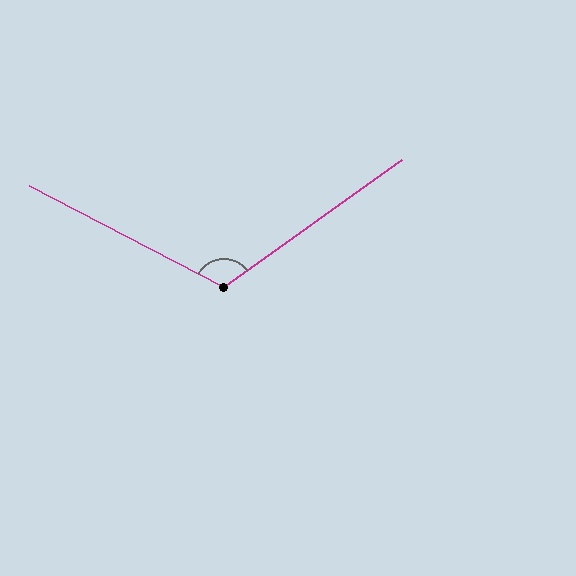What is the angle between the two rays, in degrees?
Approximately 117 degrees.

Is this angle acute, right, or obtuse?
It is obtuse.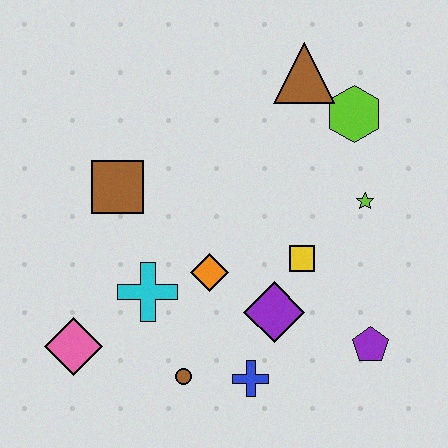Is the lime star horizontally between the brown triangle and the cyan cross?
No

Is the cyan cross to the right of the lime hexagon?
No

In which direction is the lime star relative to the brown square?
The lime star is to the right of the brown square.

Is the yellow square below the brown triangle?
Yes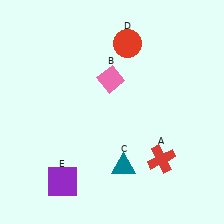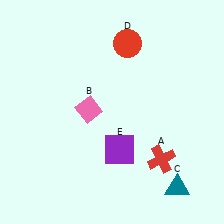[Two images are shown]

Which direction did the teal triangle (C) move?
The teal triangle (C) moved right.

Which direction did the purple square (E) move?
The purple square (E) moved right.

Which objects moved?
The objects that moved are: the pink diamond (B), the teal triangle (C), the purple square (E).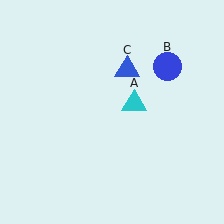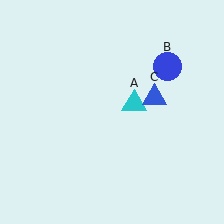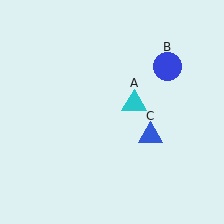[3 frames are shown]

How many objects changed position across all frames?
1 object changed position: blue triangle (object C).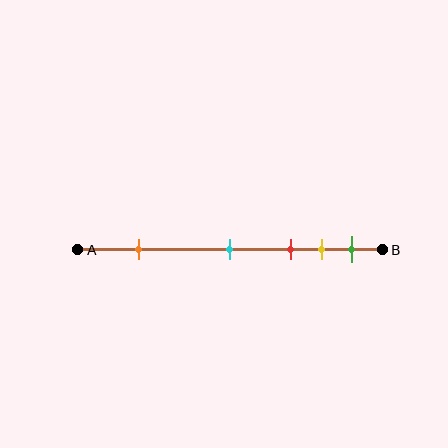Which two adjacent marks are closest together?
The yellow and green marks are the closest adjacent pair.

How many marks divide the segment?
There are 5 marks dividing the segment.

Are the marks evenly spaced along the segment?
No, the marks are not evenly spaced.